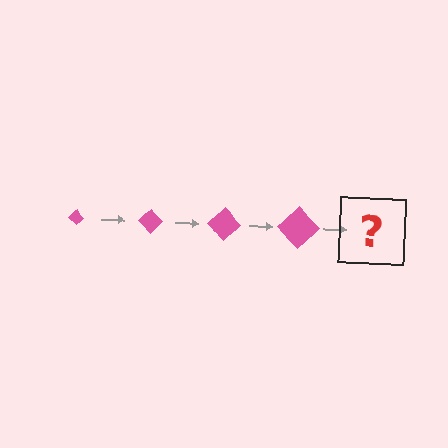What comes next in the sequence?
The next element should be a pink diamond, larger than the previous one.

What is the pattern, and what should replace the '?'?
The pattern is that the diamond gets progressively larger each step. The '?' should be a pink diamond, larger than the previous one.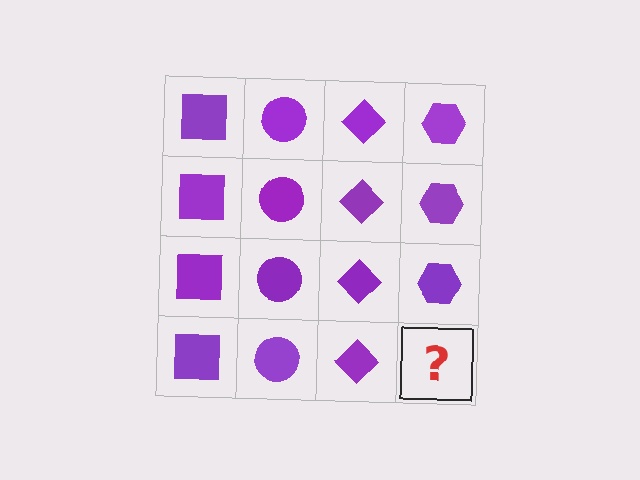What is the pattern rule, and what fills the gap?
The rule is that each column has a consistent shape. The gap should be filled with a purple hexagon.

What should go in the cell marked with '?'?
The missing cell should contain a purple hexagon.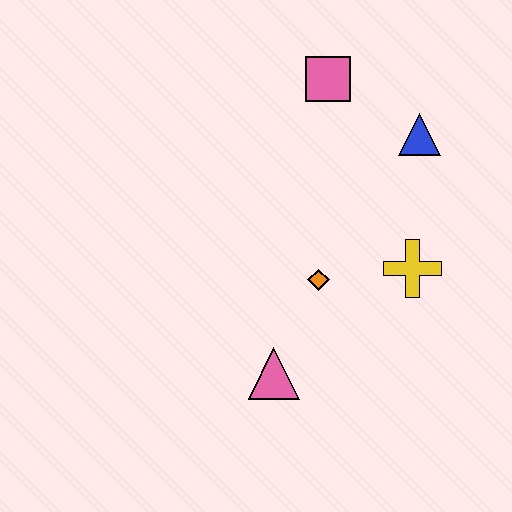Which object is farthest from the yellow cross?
The pink square is farthest from the yellow cross.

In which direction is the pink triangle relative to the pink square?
The pink triangle is below the pink square.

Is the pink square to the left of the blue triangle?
Yes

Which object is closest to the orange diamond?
The yellow cross is closest to the orange diamond.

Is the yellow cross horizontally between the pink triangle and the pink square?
No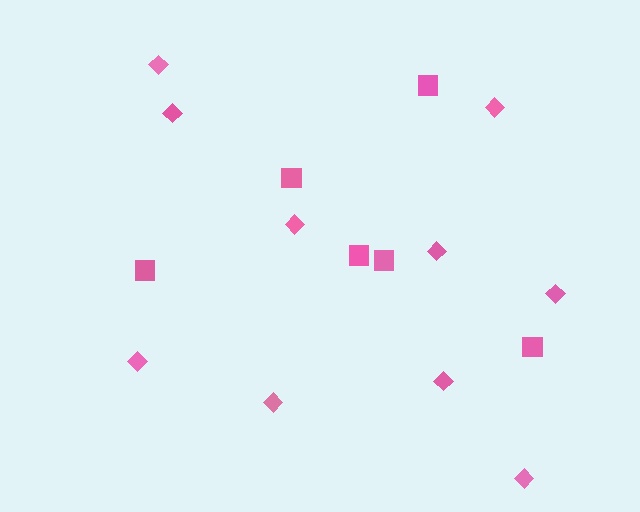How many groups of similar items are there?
There are 2 groups: one group of diamonds (10) and one group of squares (6).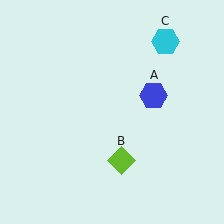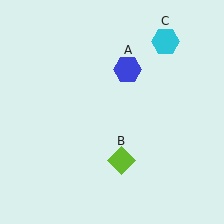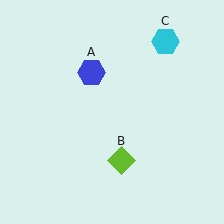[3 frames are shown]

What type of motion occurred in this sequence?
The blue hexagon (object A) rotated counterclockwise around the center of the scene.